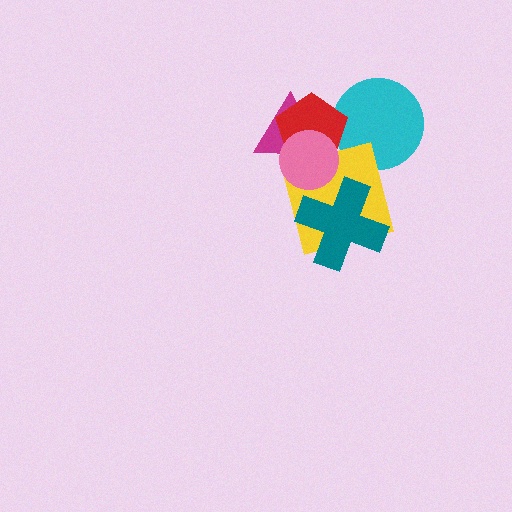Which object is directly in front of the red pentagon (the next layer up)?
The yellow square is directly in front of the red pentagon.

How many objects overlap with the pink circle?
3 objects overlap with the pink circle.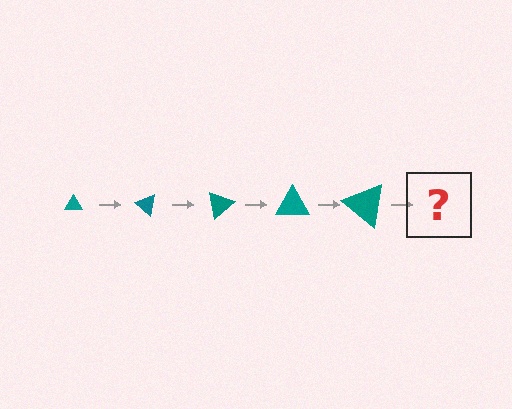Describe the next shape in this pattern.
It should be a triangle, larger than the previous one and rotated 200 degrees from the start.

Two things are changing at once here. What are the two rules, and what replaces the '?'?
The two rules are that the triangle grows larger each step and it rotates 40 degrees each step. The '?' should be a triangle, larger than the previous one and rotated 200 degrees from the start.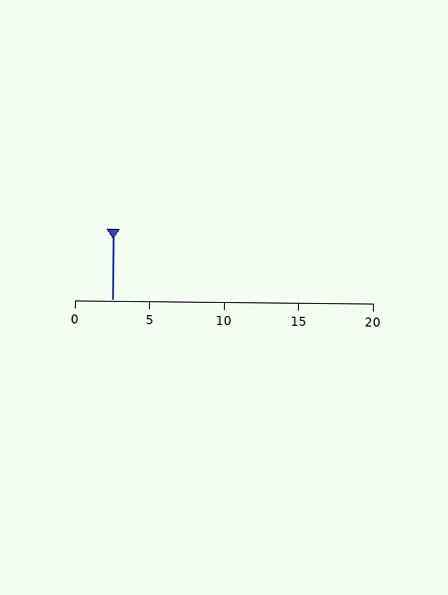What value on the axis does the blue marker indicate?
The marker indicates approximately 2.5.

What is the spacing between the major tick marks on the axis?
The major ticks are spaced 5 apart.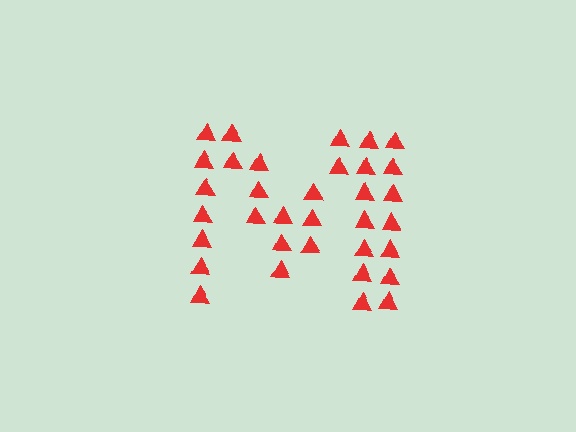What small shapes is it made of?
It is made of small triangles.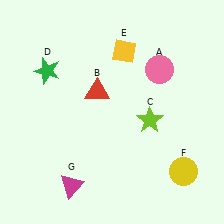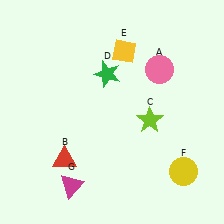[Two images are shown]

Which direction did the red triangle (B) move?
The red triangle (B) moved down.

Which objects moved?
The objects that moved are: the red triangle (B), the green star (D).